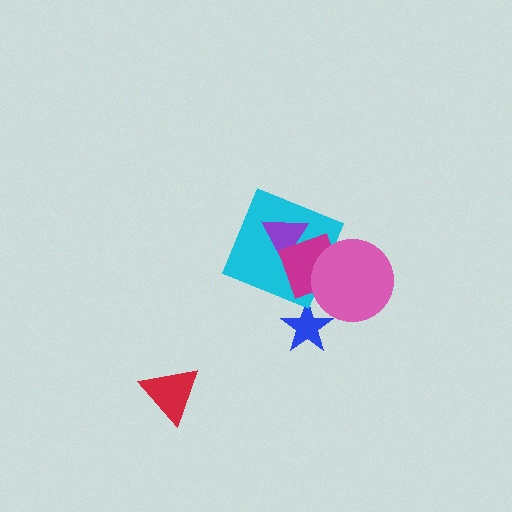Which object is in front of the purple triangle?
The magenta diamond is in front of the purple triangle.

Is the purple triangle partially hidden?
Yes, it is partially covered by another shape.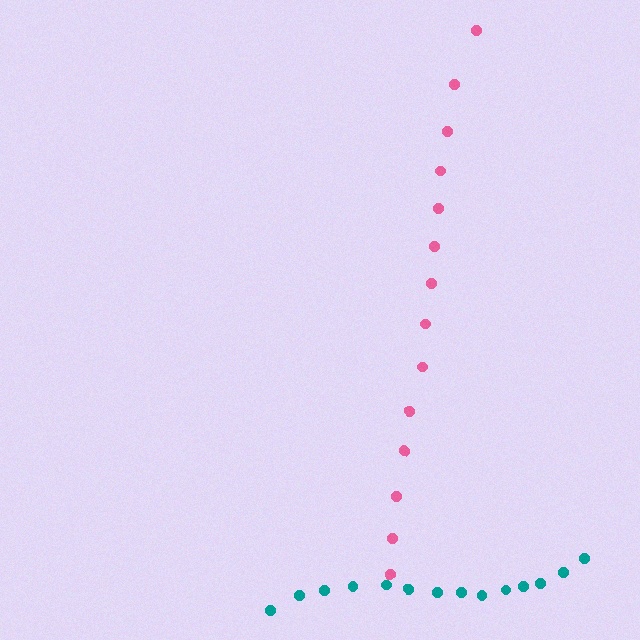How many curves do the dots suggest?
There are 2 distinct paths.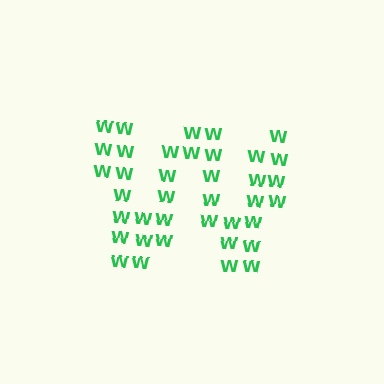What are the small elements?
The small elements are letter W's.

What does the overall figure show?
The overall figure shows the letter W.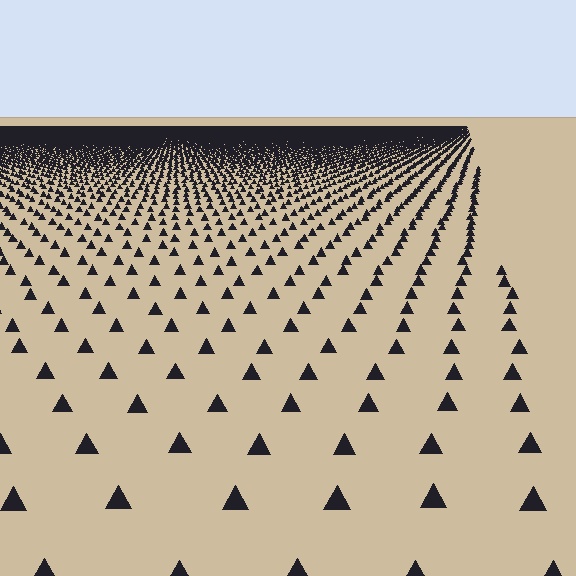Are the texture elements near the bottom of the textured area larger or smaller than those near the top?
Larger. Near the bottom, elements are closer to the viewer and appear at a bigger on-screen size.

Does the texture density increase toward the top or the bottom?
Density increases toward the top.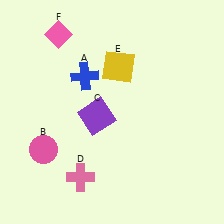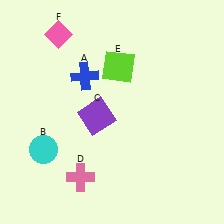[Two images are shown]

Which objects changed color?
B changed from pink to cyan. E changed from yellow to lime.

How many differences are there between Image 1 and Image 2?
There are 2 differences between the two images.